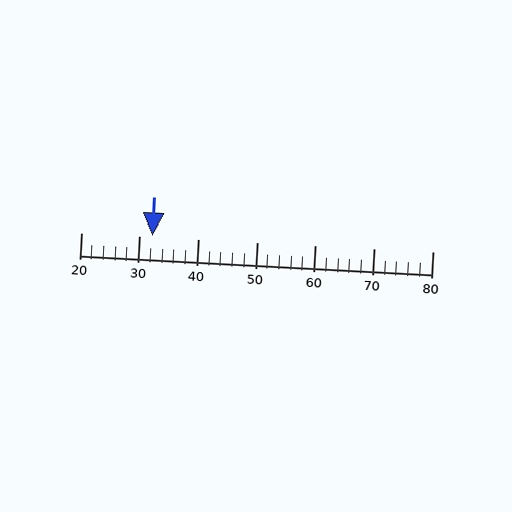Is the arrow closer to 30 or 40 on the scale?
The arrow is closer to 30.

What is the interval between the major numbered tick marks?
The major tick marks are spaced 10 units apart.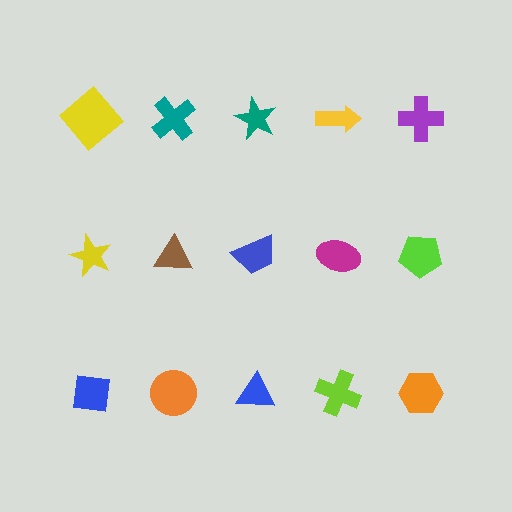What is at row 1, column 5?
A purple cross.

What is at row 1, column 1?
A yellow diamond.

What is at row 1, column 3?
A teal star.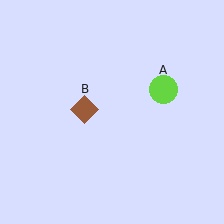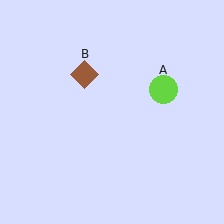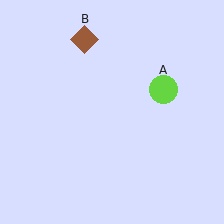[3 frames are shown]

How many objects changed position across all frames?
1 object changed position: brown diamond (object B).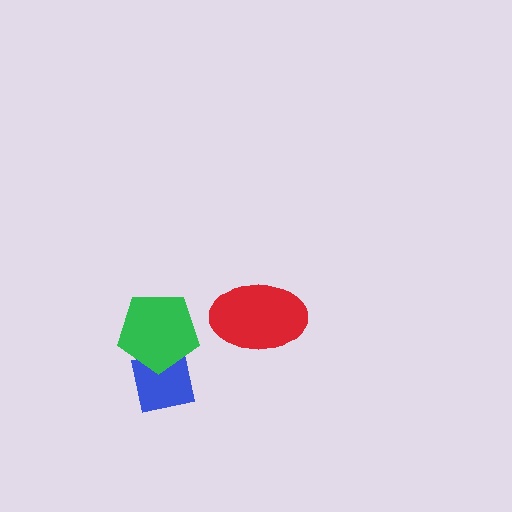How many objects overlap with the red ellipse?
0 objects overlap with the red ellipse.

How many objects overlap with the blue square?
1 object overlaps with the blue square.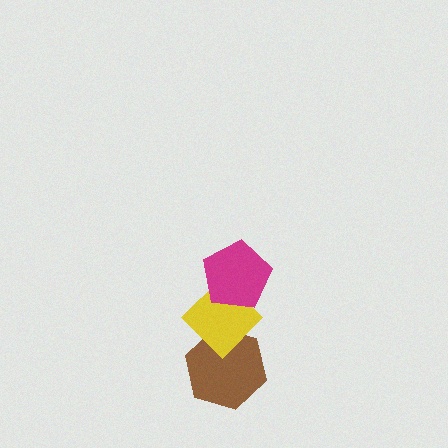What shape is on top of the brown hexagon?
The yellow diamond is on top of the brown hexagon.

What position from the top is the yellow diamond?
The yellow diamond is 2nd from the top.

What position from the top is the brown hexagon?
The brown hexagon is 3rd from the top.